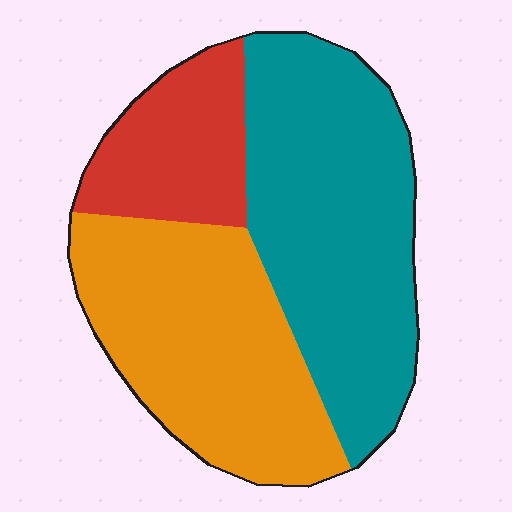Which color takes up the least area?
Red, at roughly 20%.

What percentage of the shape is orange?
Orange takes up between a quarter and a half of the shape.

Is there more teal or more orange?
Teal.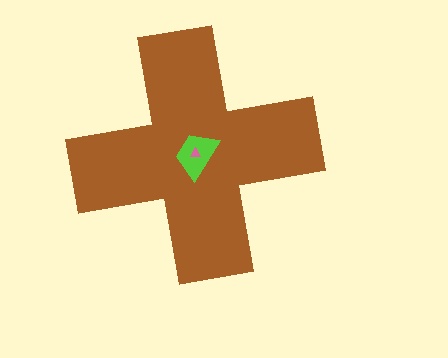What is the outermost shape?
The brown cross.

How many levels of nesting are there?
3.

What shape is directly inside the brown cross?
The lime trapezoid.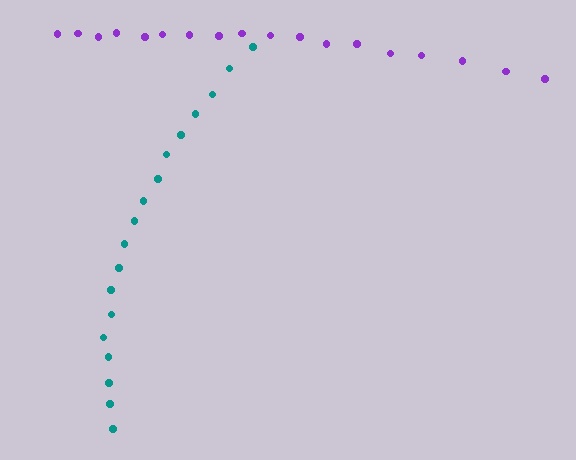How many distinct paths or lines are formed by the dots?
There are 2 distinct paths.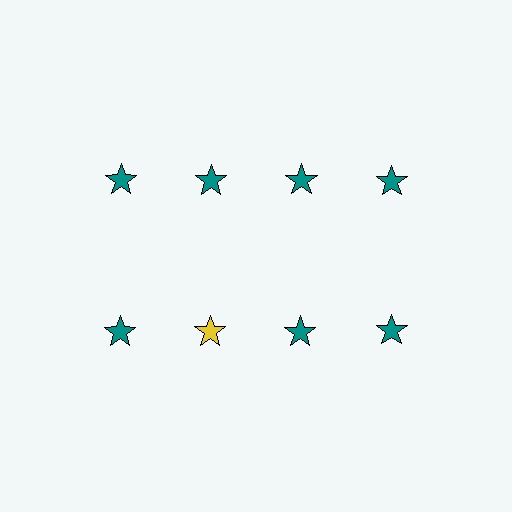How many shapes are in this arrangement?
There are 8 shapes arranged in a grid pattern.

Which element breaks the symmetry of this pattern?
The yellow star in the second row, second from left column breaks the symmetry. All other shapes are teal stars.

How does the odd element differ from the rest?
It has a different color: yellow instead of teal.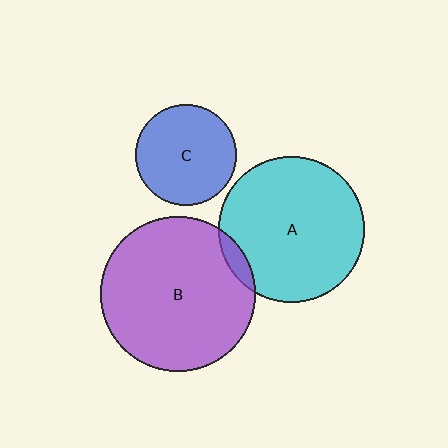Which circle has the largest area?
Circle B (purple).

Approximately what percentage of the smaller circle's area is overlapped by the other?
Approximately 5%.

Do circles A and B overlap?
Yes.